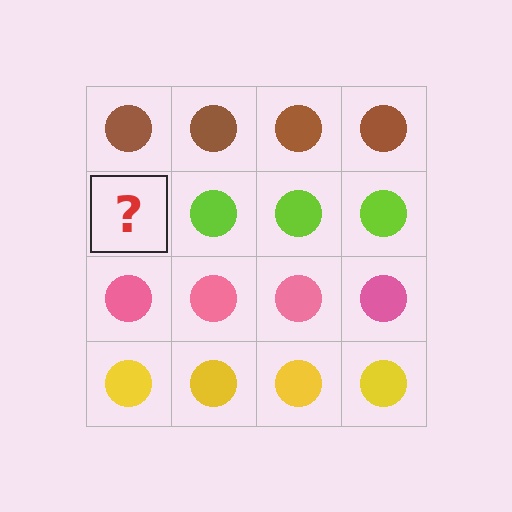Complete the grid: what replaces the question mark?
The question mark should be replaced with a lime circle.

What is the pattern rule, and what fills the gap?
The rule is that each row has a consistent color. The gap should be filled with a lime circle.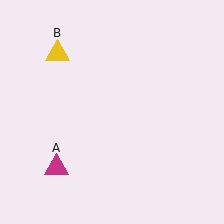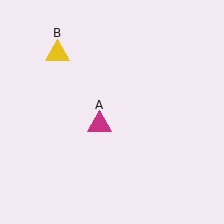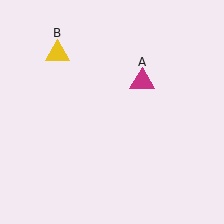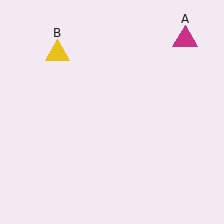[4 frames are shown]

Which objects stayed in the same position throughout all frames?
Yellow triangle (object B) remained stationary.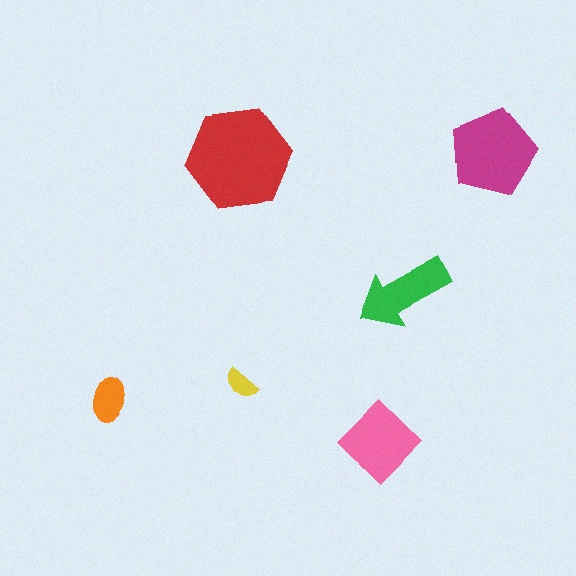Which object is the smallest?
The yellow semicircle.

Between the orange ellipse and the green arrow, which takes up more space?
The green arrow.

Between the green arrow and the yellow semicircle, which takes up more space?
The green arrow.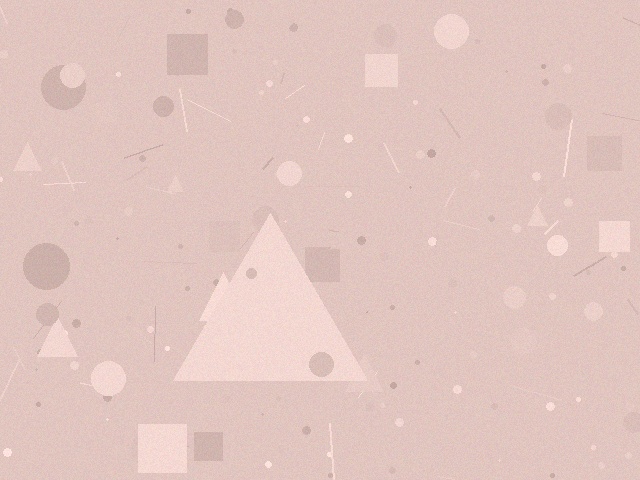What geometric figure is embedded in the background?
A triangle is embedded in the background.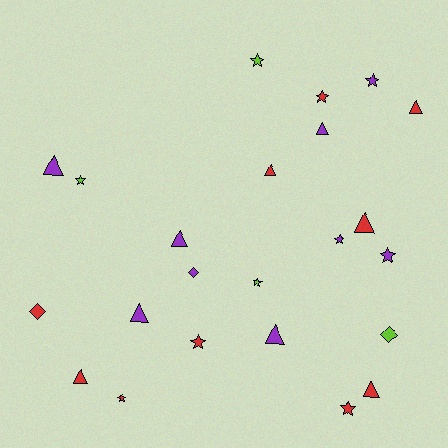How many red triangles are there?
There are 5 red triangles.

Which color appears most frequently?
Red, with 10 objects.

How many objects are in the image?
There are 23 objects.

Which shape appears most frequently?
Triangle, with 10 objects.